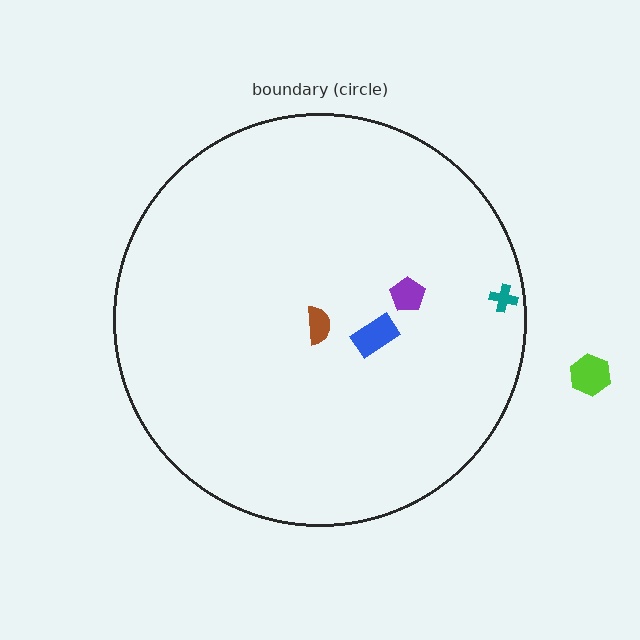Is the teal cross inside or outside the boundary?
Inside.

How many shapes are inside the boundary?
4 inside, 1 outside.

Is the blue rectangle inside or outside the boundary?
Inside.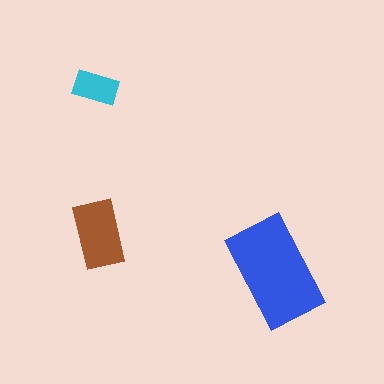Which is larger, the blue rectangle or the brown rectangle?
The blue one.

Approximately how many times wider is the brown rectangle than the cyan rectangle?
About 1.5 times wider.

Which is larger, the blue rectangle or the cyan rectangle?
The blue one.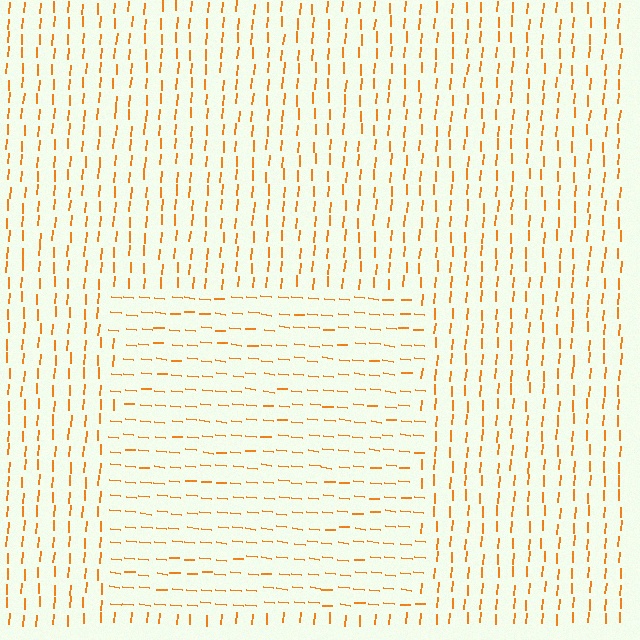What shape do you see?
I see a rectangle.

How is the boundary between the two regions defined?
The boundary is defined purely by a change in line orientation (approximately 88 degrees difference). All lines are the same color and thickness.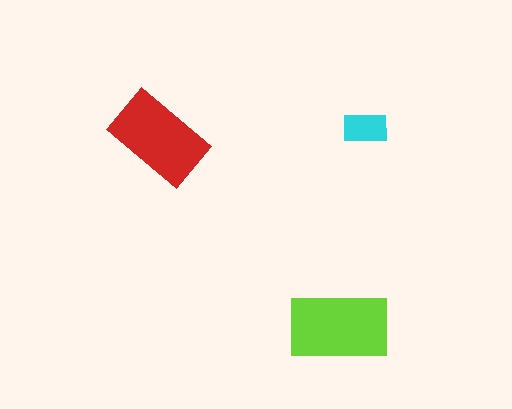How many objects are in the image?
There are 3 objects in the image.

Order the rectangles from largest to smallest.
the lime one, the red one, the cyan one.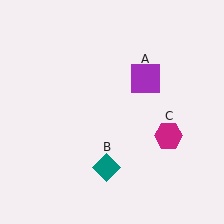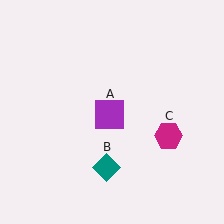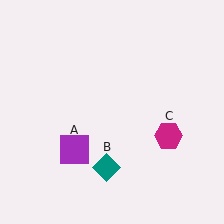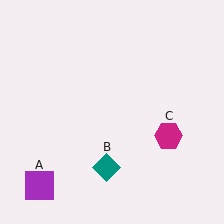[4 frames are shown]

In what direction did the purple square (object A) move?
The purple square (object A) moved down and to the left.